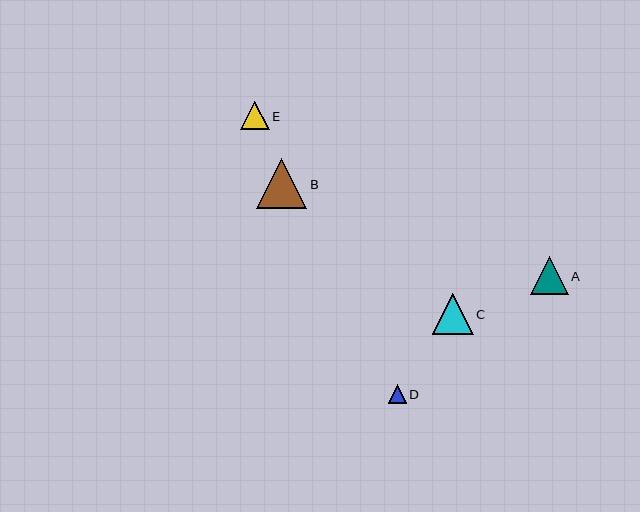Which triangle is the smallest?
Triangle D is the smallest with a size of approximately 18 pixels.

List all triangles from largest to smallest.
From largest to smallest: B, C, A, E, D.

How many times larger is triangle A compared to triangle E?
Triangle A is approximately 1.3 times the size of triangle E.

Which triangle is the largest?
Triangle B is the largest with a size of approximately 50 pixels.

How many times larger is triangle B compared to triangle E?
Triangle B is approximately 1.8 times the size of triangle E.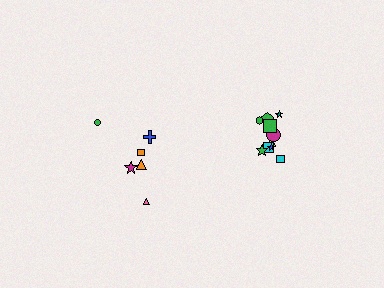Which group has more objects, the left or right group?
The right group.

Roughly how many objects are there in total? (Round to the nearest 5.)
Roughly 15 objects in total.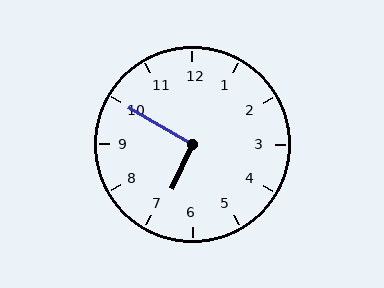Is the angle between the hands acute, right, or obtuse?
It is right.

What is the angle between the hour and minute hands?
Approximately 95 degrees.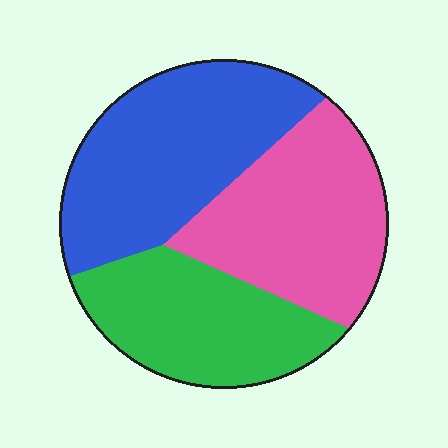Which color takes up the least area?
Green, at roughly 30%.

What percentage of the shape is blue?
Blue covers around 40% of the shape.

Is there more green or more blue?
Blue.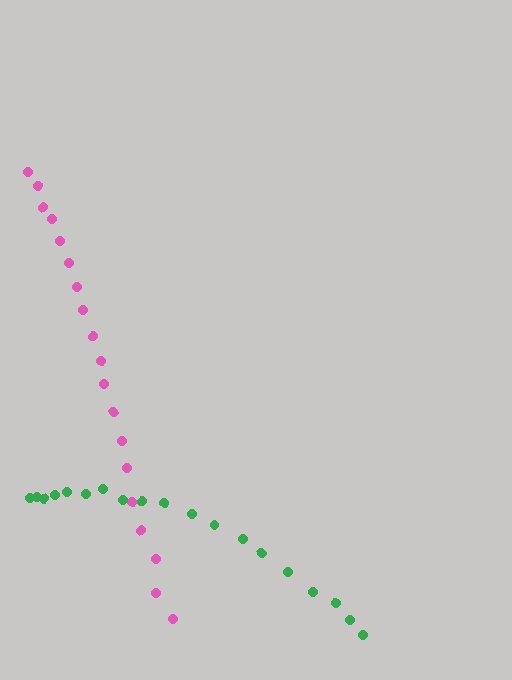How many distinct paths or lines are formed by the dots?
There are 2 distinct paths.